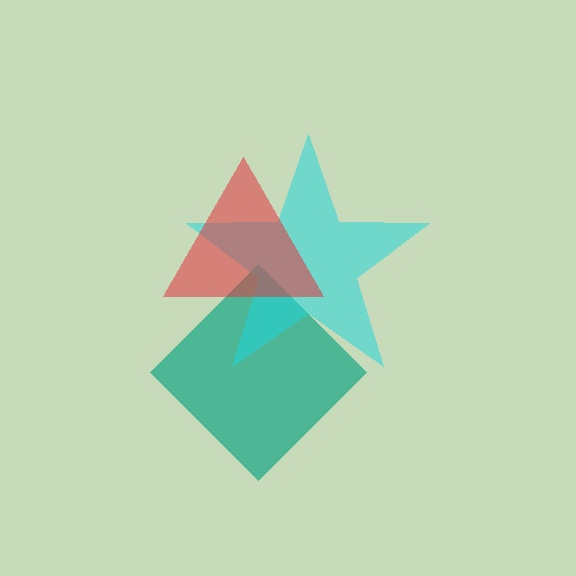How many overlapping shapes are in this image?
There are 3 overlapping shapes in the image.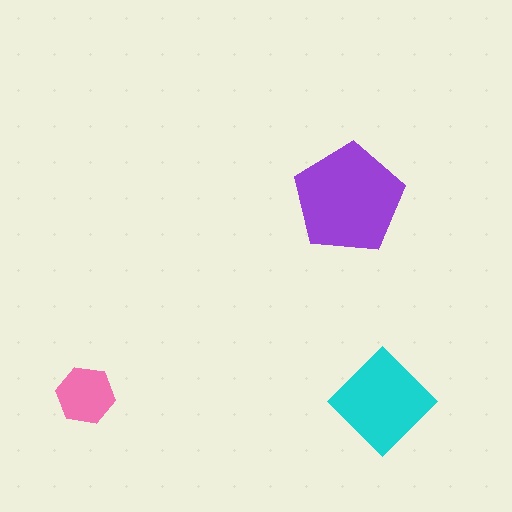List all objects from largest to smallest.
The purple pentagon, the cyan diamond, the pink hexagon.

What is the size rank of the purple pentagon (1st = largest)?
1st.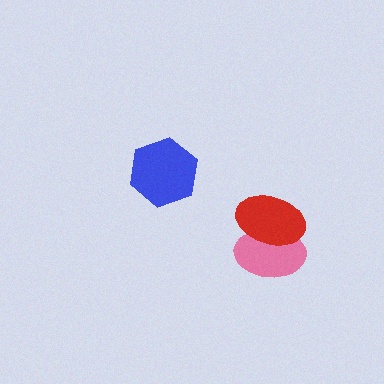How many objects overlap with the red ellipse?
1 object overlaps with the red ellipse.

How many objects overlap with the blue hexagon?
0 objects overlap with the blue hexagon.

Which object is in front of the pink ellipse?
The red ellipse is in front of the pink ellipse.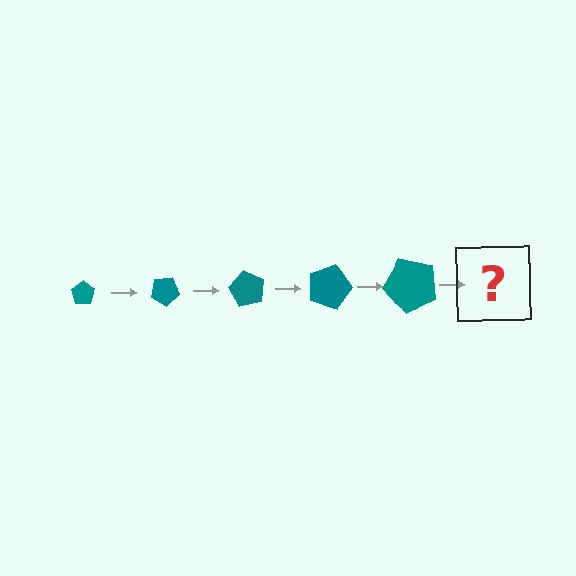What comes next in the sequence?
The next element should be a pentagon, larger than the previous one and rotated 150 degrees from the start.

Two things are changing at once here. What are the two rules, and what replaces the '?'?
The two rules are that the pentagon grows larger each step and it rotates 30 degrees each step. The '?' should be a pentagon, larger than the previous one and rotated 150 degrees from the start.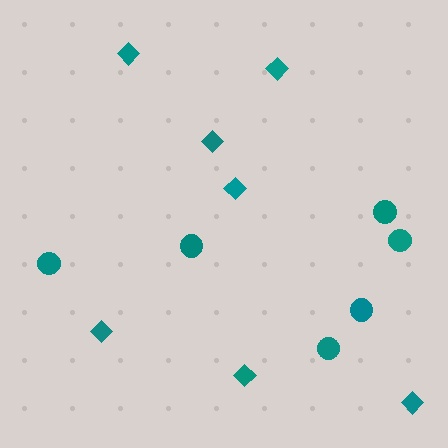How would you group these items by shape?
There are 2 groups: one group of circles (6) and one group of diamonds (7).